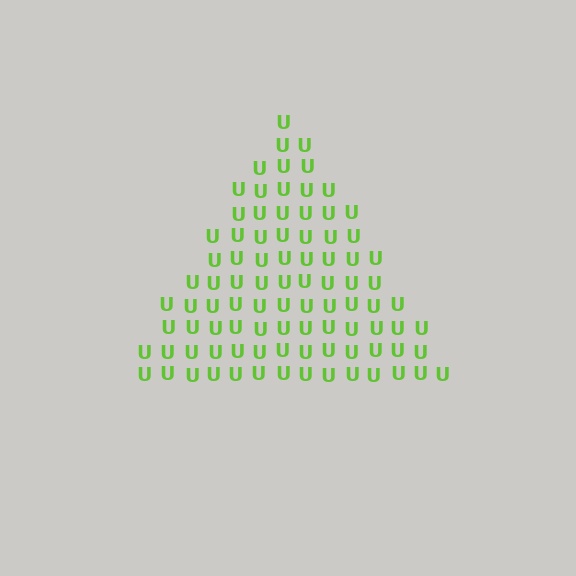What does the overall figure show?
The overall figure shows a triangle.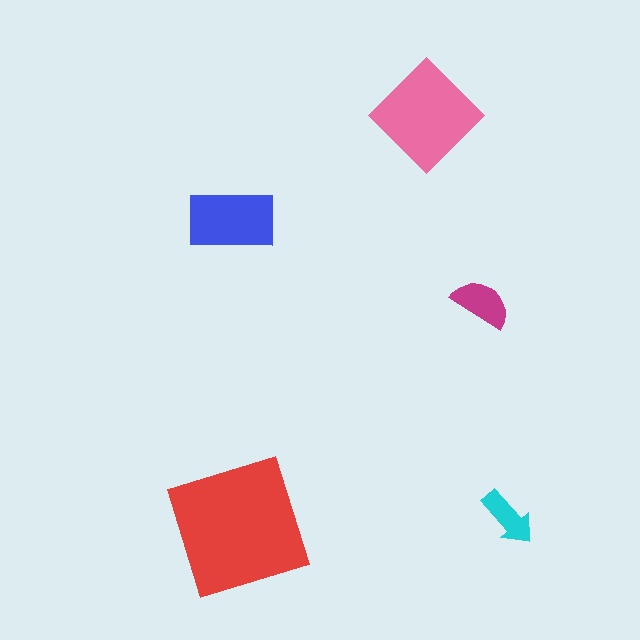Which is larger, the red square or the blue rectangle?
The red square.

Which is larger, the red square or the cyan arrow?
The red square.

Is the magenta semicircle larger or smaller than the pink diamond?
Smaller.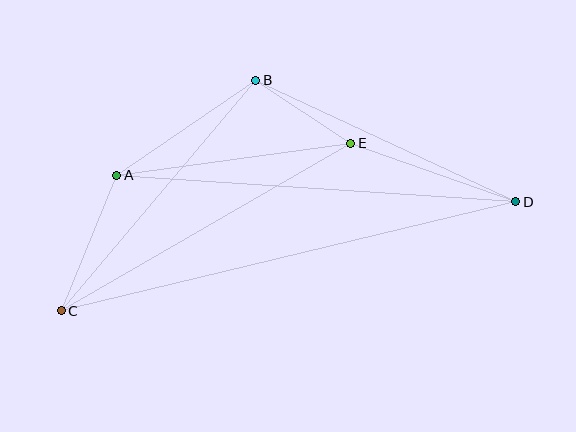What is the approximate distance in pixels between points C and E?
The distance between C and E is approximately 334 pixels.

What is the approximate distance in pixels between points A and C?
The distance between A and C is approximately 147 pixels.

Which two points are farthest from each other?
Points C and D are farthest from each other.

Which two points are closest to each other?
Points B and E are closest to each other.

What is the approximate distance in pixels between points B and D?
The distance between B and D is approximately 287 pixels.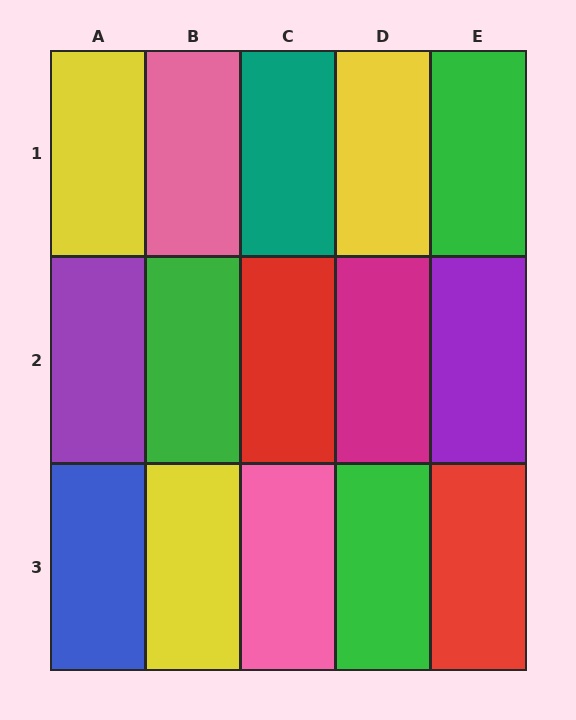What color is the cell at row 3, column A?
Blue.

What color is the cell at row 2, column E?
Purple.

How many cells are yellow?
3 cells are yellow.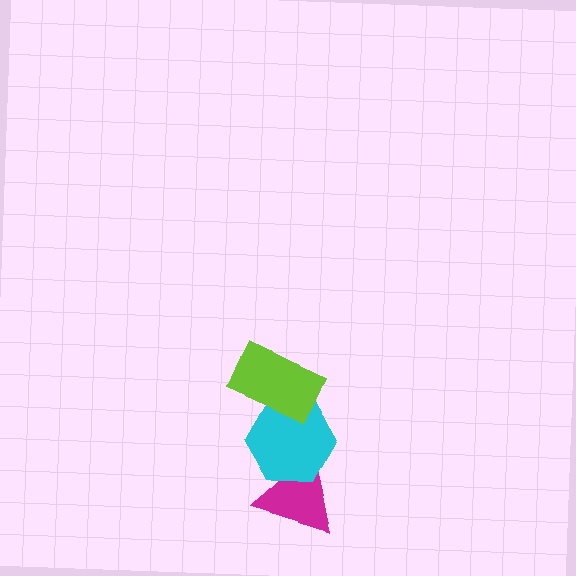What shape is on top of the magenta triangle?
The cyan hexagon is on top of the magenta triangle.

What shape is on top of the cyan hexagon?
The lime rectangle is on top of the cyan hexagon.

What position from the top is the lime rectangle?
The lime rectangle is 1st from the top.